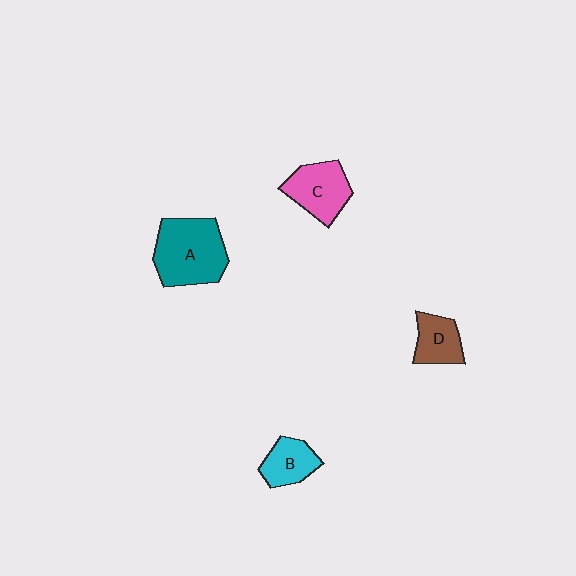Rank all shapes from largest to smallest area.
From largest to smallest: A (teal), C (pink), D (brown), B (cyan).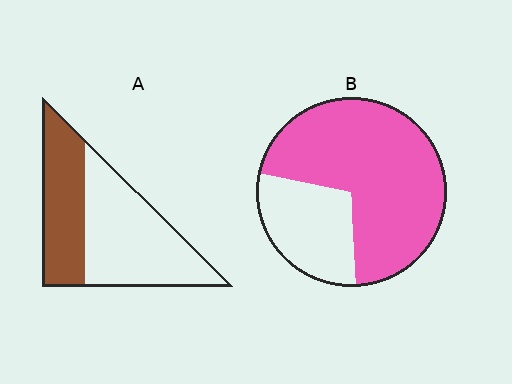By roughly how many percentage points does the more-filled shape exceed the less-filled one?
By roughly 30 percentage points (B over A).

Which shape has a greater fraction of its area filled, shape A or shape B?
Shape B.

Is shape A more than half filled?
No.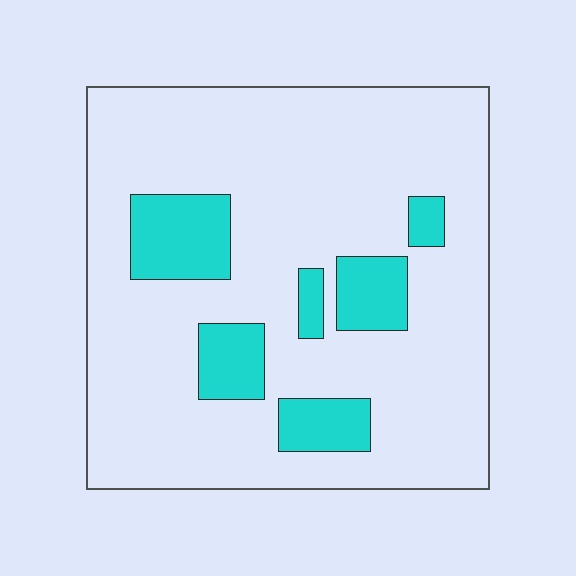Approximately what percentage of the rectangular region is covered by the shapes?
Approximately 15%.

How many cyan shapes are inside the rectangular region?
6.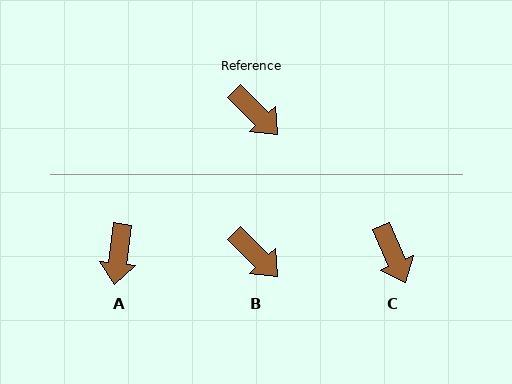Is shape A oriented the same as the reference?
No, it is off by about 52 degrees.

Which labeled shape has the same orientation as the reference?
B.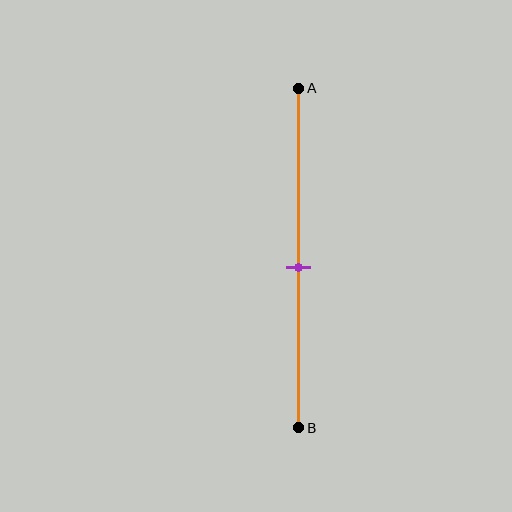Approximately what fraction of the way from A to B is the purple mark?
The purple mark is approximately 55% of the way from A to B.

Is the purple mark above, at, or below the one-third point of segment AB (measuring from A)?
The purple mark is below the one-third point of segment AB.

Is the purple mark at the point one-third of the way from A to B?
No, the mark is at about 55% from A, not at the 33% one-third point.